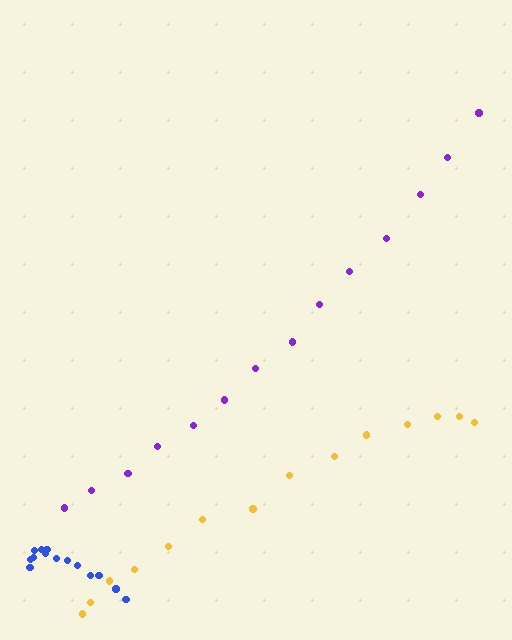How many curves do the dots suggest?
There are 3 distinct paths.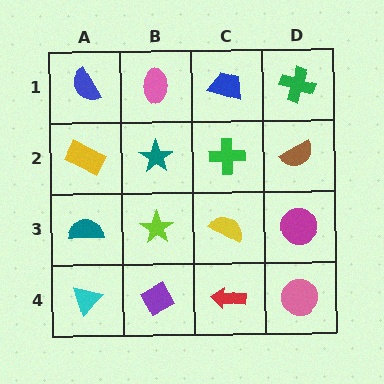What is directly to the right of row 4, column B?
A red arrow.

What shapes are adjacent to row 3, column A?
A yellow rectangle (row 2, column A), a cyan triangle (row 4, column A), a lime star (row 3, column B).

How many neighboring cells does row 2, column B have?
4.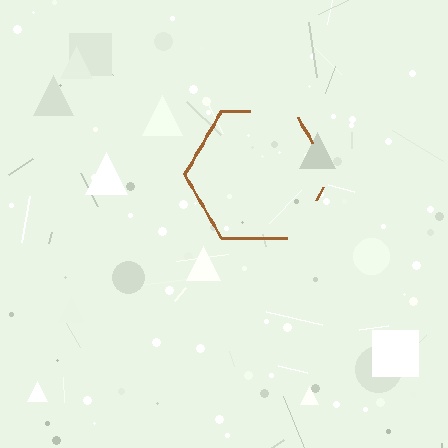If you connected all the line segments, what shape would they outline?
They would outline a hexagon.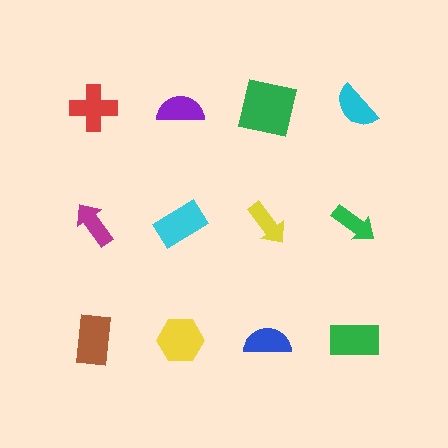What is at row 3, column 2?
A yellow hexagon.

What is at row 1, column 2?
A purple semicircle.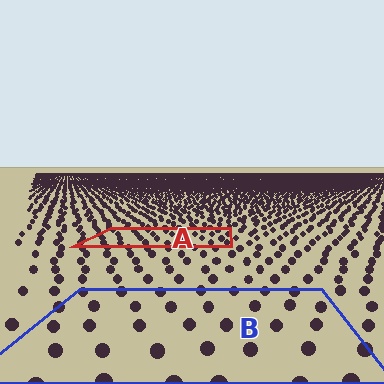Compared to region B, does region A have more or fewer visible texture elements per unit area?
Region A has more texture elements per unit area — they are packed more densely because it is farther away.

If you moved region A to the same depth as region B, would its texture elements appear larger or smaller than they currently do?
They would appear larger. At a closer depth, the same texture elements are projected at a bigger on-screen size.